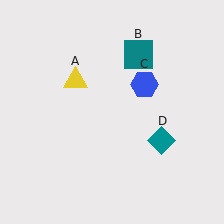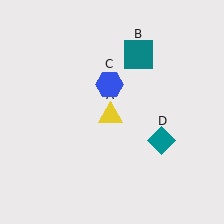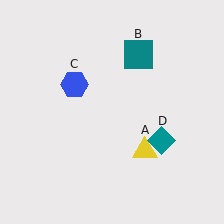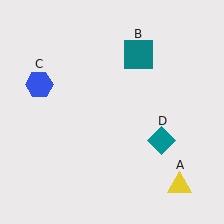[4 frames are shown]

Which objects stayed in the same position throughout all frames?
Teal square (object B) and teal diamond (object D) remained stationary.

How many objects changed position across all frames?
2 objects changed position: yellow triangle (object A), blue hexagon (object C).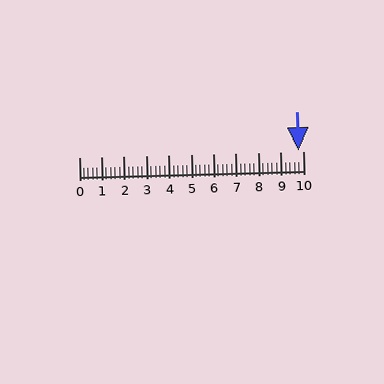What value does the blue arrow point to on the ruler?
The blue arrow points to approximately 9.8.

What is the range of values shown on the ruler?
The ruler shows values from 0 to 10.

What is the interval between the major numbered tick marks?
The major tick marks are spaced 1 units apart.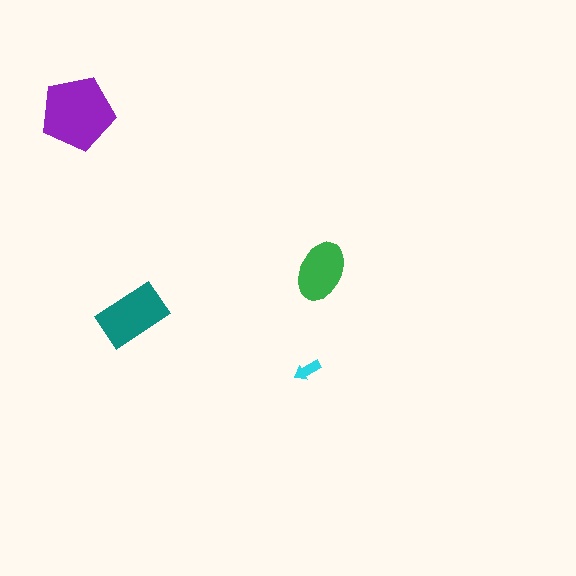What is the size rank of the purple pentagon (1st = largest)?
1st.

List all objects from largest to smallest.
The purple pentagon, the teal rectangle, the green ellipse, the cyan arrow.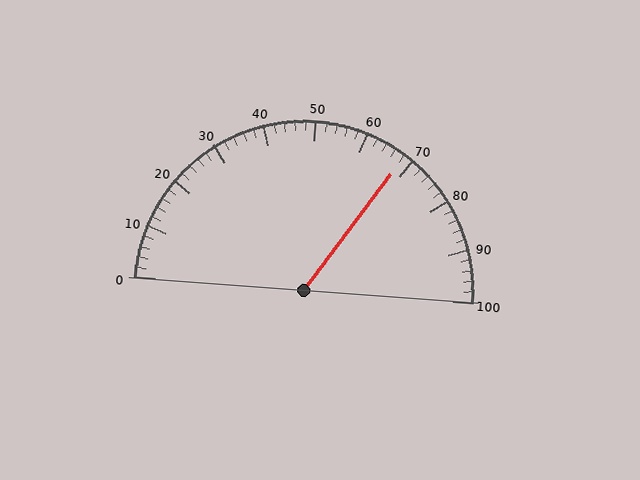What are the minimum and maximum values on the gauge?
The gauge ranges from 0 to 100.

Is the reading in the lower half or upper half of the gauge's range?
The reading is in the upper half of the range (0 to 100).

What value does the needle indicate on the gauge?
The needle indicates approximately 68.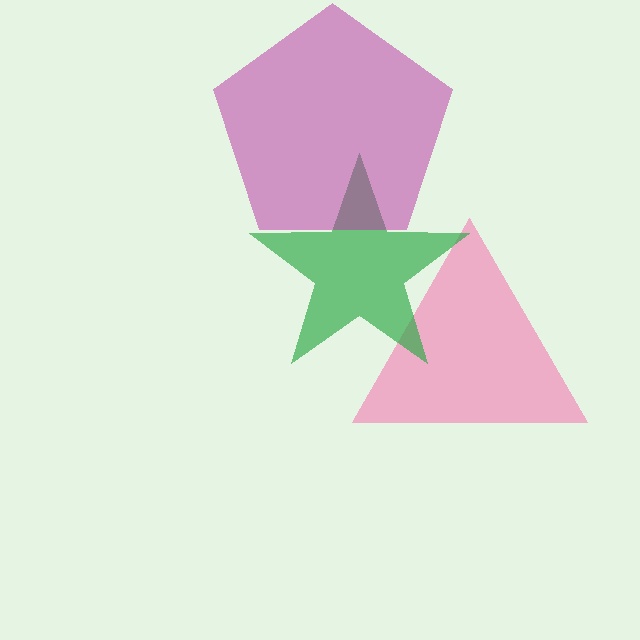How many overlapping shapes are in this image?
There are 3 overlapping shapes in the image.